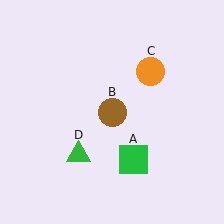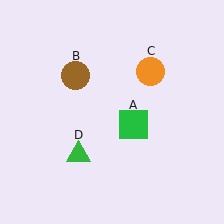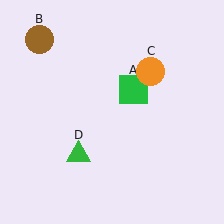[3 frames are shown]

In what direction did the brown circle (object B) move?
The brown circle (object B) moved up and to the left.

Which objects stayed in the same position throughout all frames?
Orange circle (object C) and green triangle (object D) remained stationary.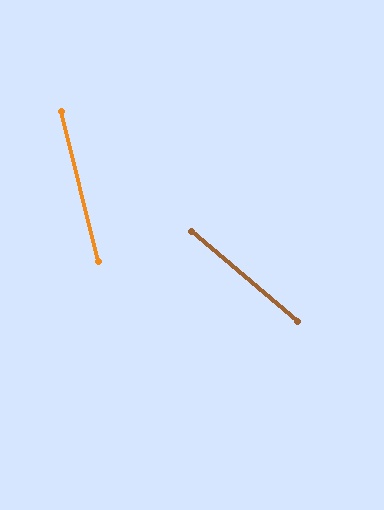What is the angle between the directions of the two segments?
Approximately 36 degrees.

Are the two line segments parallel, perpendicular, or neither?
Neither parallel nor perpendicular — they differ by about 36°.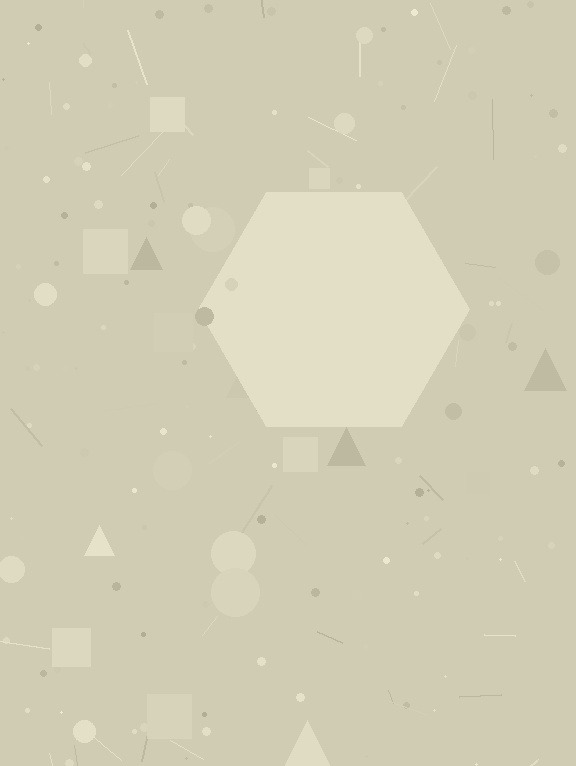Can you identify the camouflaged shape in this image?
The camouflaged shape is a hexagon.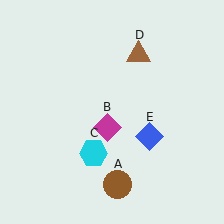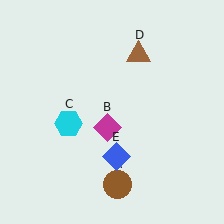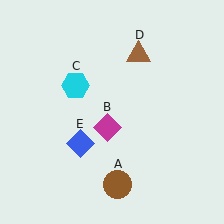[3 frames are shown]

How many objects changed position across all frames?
2 objects changed position: cyan hexagon (object C), blue diamond (object E).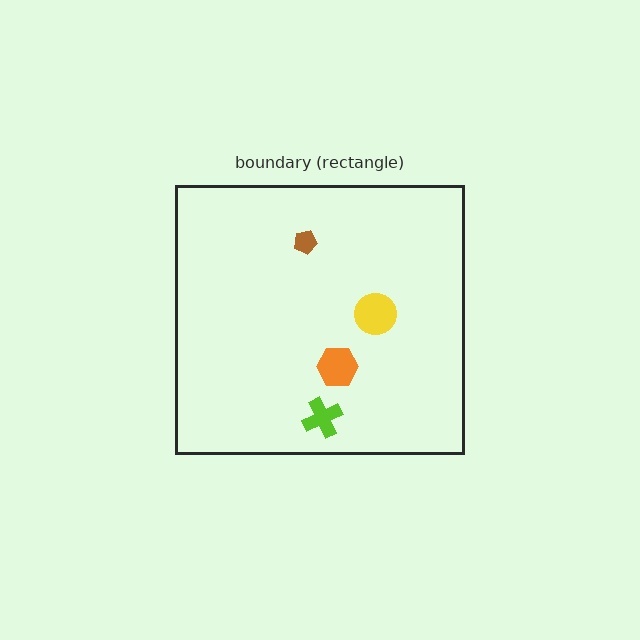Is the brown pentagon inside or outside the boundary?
Inside.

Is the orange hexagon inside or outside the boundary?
Inside.